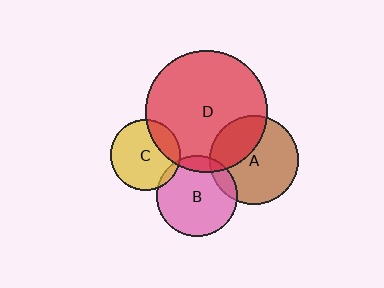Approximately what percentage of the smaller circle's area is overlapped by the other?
Approximately 20%.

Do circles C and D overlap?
Yes.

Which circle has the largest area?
Circle D (red).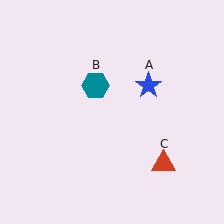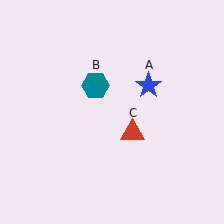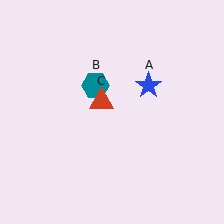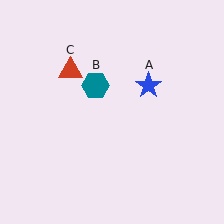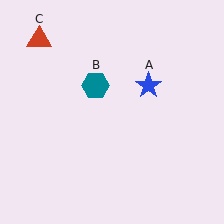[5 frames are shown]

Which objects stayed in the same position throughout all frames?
Blue star (object A) and teal hexagon (object B) remained stationary.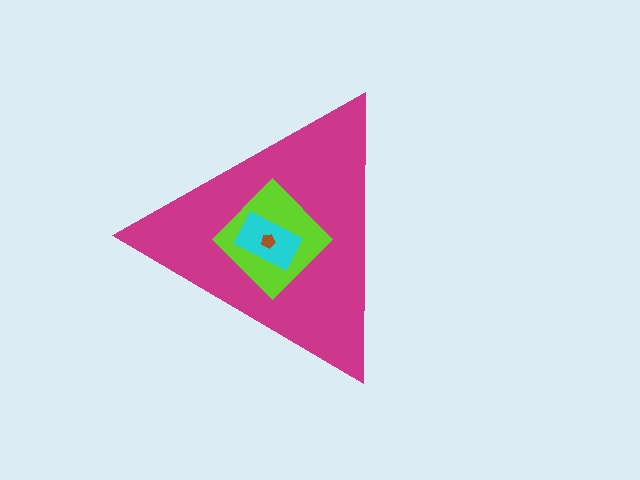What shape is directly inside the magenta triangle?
The lime diamond.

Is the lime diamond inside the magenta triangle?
Yes.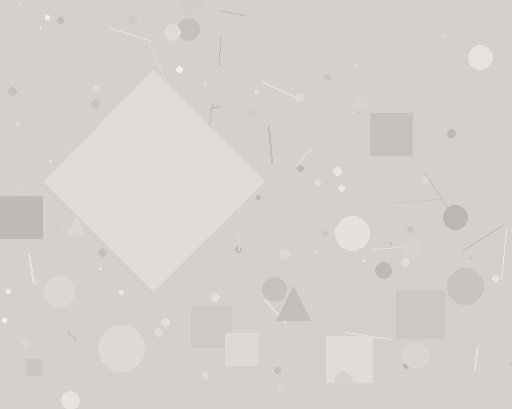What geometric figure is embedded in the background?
A diamond is embedded in the background.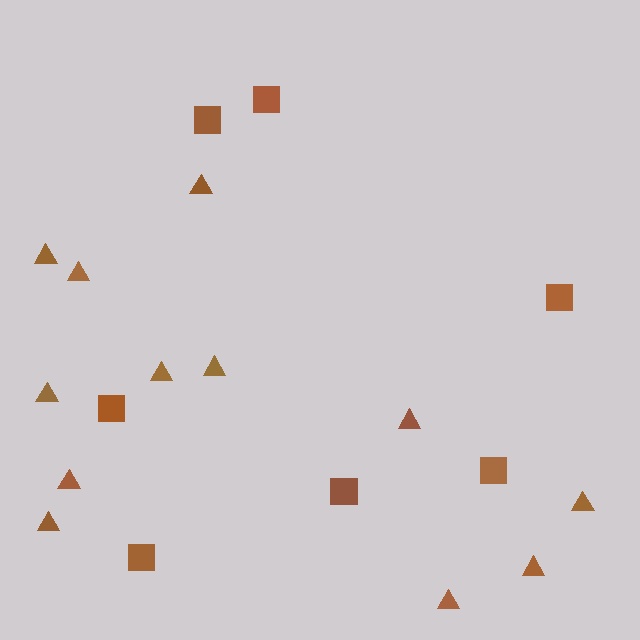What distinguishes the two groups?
There are 2 groups: one group of squares (7) and one group of triangles (12).